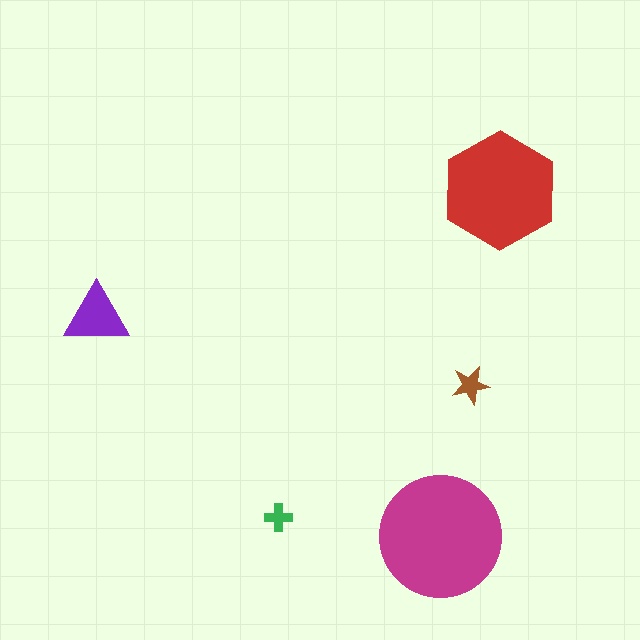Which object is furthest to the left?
The purple triangle is leftmost.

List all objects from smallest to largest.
The green cross, the brown star, the purple triangle, the red hexagon, the magenta circle.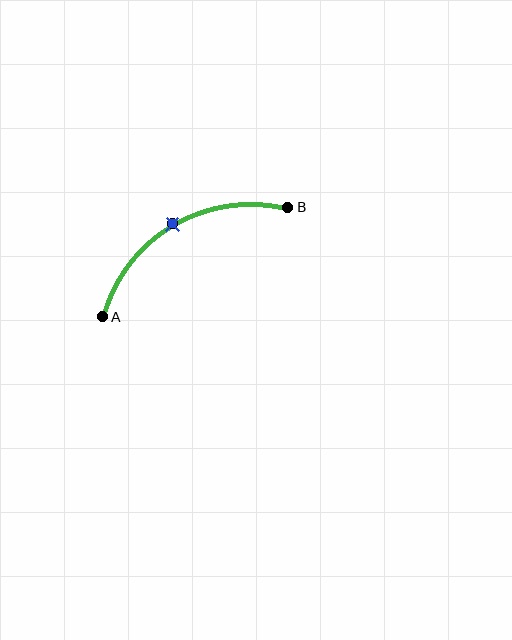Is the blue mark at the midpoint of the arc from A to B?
Yes. The blue mark lies on the arc at equal arc-length from both A and B — it is the arc midpoint.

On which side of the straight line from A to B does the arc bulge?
The arc bulges above the straight line connecting A and B.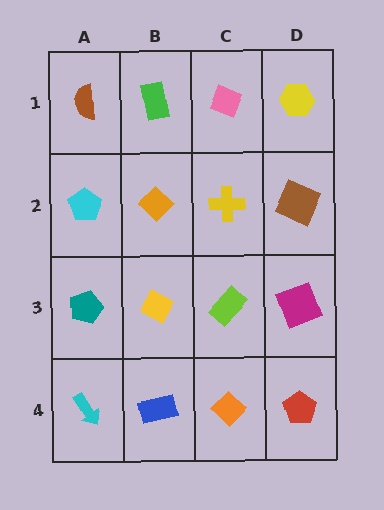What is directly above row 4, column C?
A lime rectangle.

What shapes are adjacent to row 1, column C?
A yellow cross (row 2, column C), a green rectangle (row 1, column B), a yellow hexagon (row 1, column D).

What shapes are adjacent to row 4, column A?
A teal pentagon (row 3, column A), a blue rectangle (row 4, column B).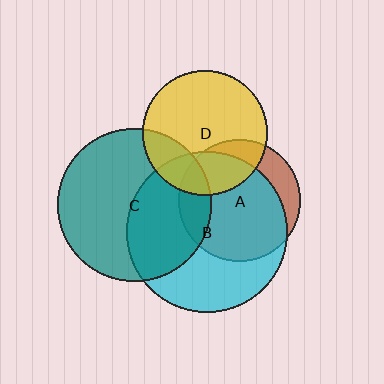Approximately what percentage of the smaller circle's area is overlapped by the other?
Approximately 25%.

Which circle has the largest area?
Circle B (cyan).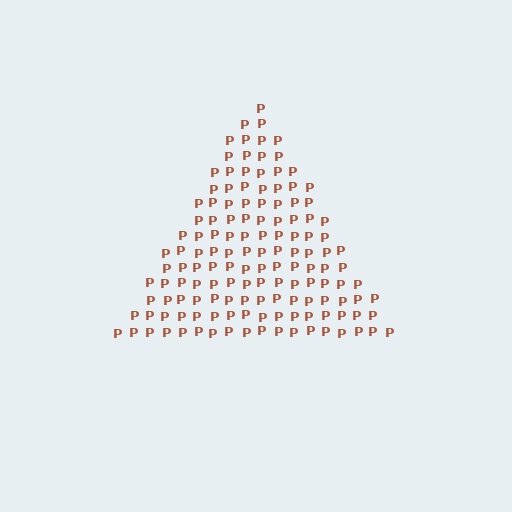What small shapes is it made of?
It is made of small letter P's.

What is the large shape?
The large shape is a triangle.